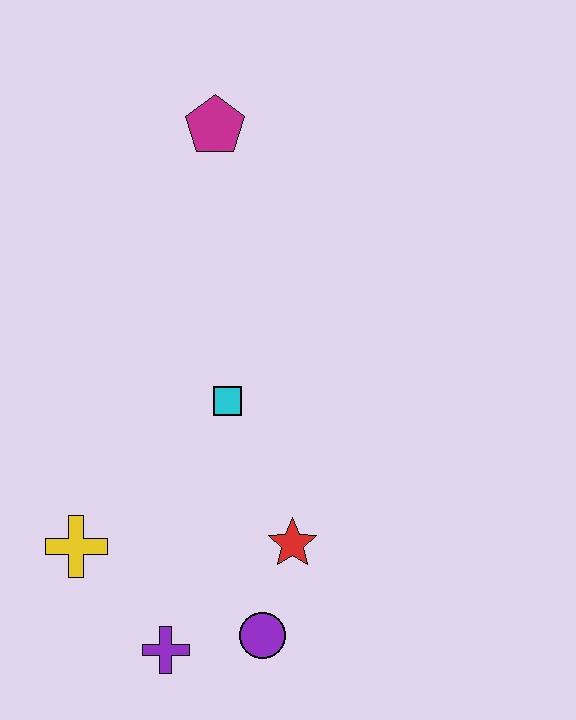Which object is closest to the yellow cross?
The purple cross is closest to the yellow cross.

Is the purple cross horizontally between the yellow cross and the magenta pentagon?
Yes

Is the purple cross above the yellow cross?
No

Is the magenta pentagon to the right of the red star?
No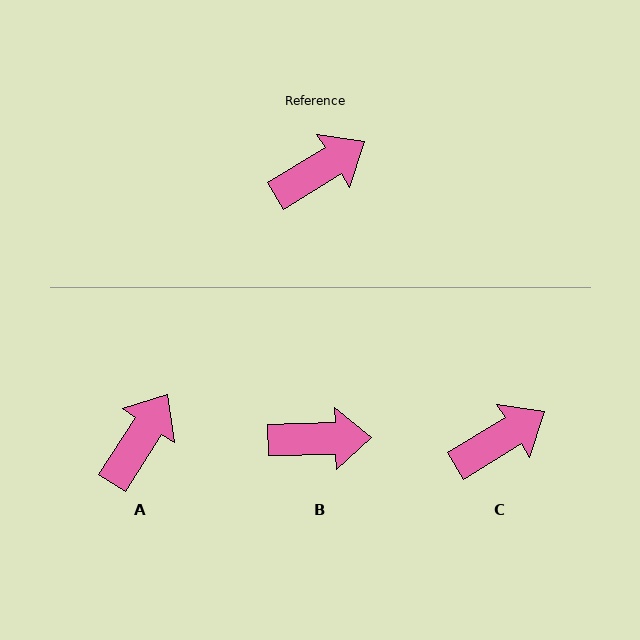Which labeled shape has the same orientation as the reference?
C.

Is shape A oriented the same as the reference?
No, it is off by about 26 degrees.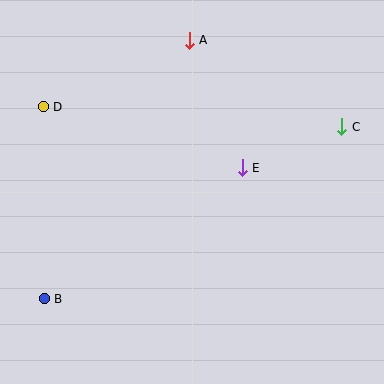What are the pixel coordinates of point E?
Point E is at (242, 168).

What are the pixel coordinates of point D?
Point D is at (43, 107).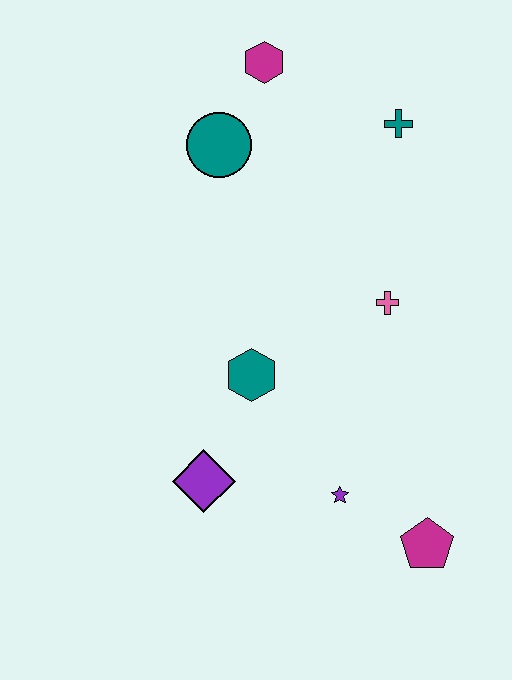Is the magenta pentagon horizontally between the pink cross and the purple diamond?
No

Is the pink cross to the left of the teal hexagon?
No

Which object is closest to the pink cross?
The teal hexagon is closest to the pink cross.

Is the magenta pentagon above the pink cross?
No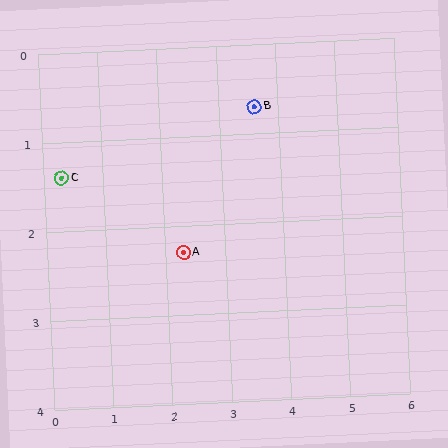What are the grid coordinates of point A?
Point A is at approximately (2.3, 2.3).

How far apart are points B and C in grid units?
Points B and C are about 3.4 grid units apart.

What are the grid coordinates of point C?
Point C is at approximately (0.3, 1.4).